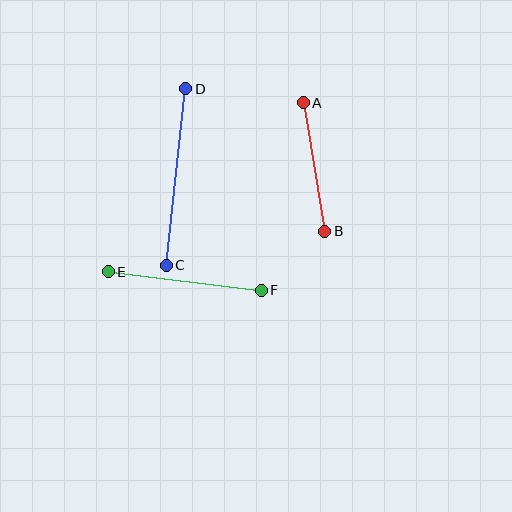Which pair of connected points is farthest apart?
Points C and D are farthest apart.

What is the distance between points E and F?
The distance is approximately 154 pixels.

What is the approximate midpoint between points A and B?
The midpoint is at approximately (314, 167) pixels.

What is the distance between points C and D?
The distance is approximately 178 pixels.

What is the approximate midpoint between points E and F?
The midpoint is at approximately (185, 281) pixels.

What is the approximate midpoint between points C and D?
The midpoint is at approximately (176, 177) pixels.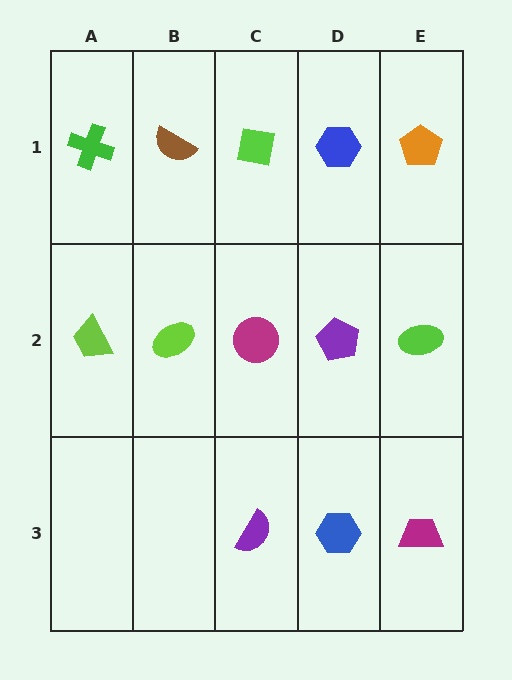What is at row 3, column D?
A blue hexagon.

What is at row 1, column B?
A brown semicircle.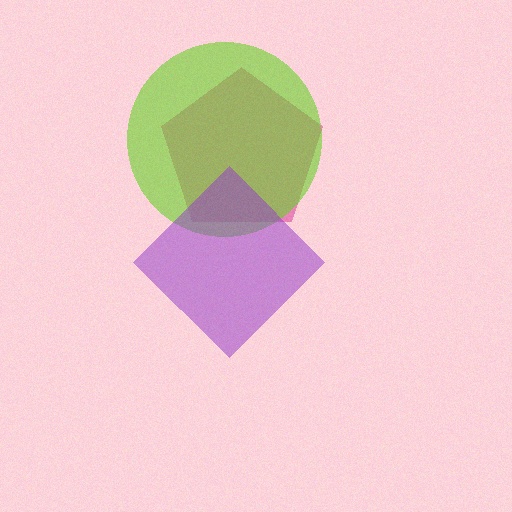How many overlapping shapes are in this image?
There are 3 overlapping shapes in the image.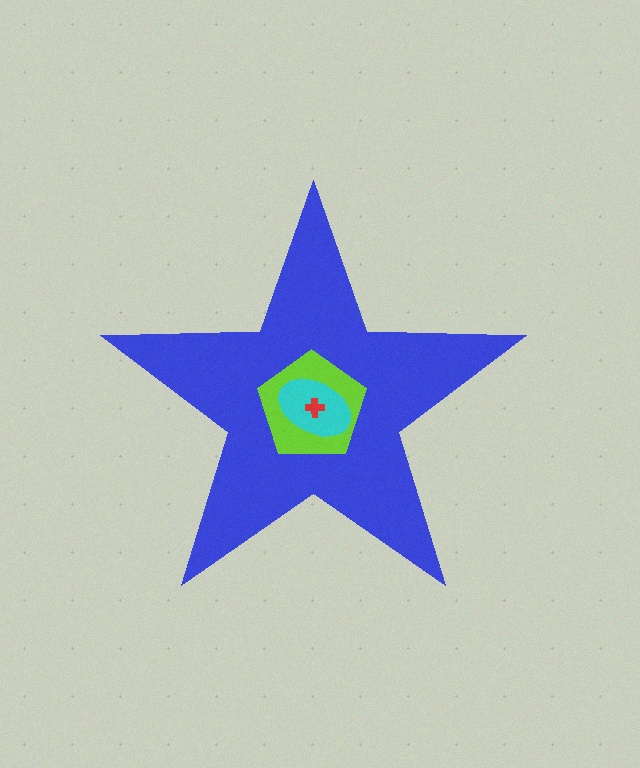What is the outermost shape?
The blue star.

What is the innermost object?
The red cross.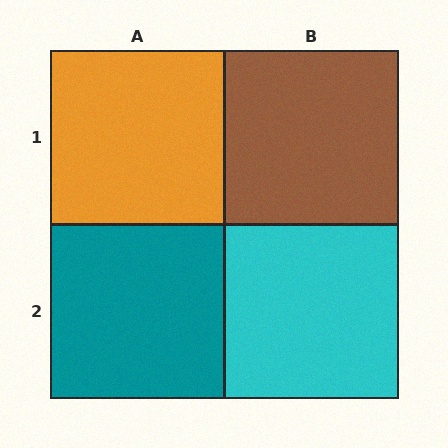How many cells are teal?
1 cell is teal.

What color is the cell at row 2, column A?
Teal.